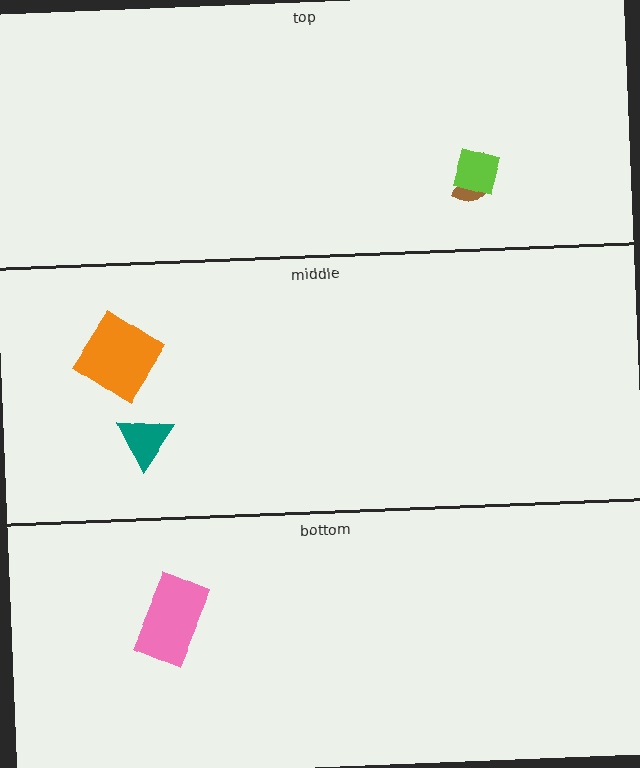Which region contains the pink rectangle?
The bottom region.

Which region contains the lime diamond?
The top region.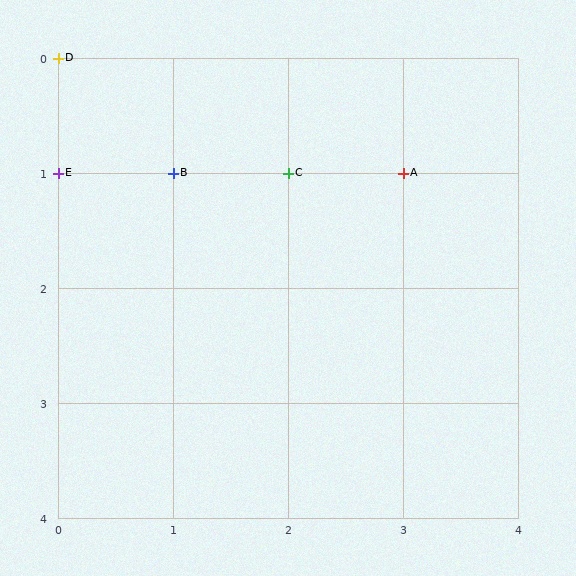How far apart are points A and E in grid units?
Points A and E are 3 columns apart.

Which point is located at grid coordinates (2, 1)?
Point C is at (2, 1).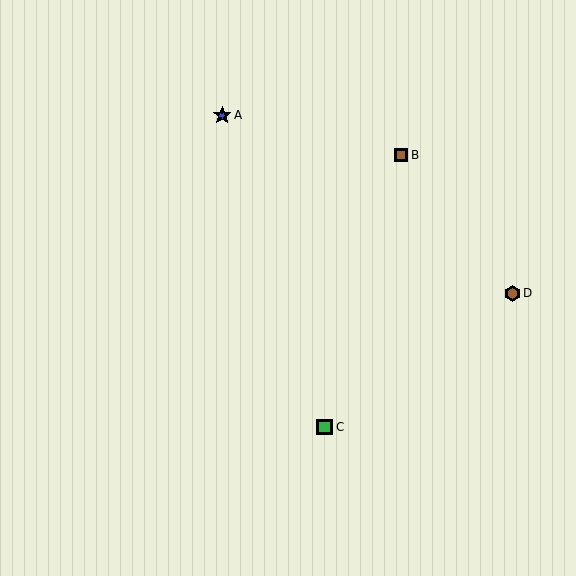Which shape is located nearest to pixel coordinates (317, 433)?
The green square (labeled C) at (325, 427) is nearest to that location.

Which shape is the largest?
The blue star (labeled A) is the largest.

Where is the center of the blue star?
The center of the blue star is at (222, 115).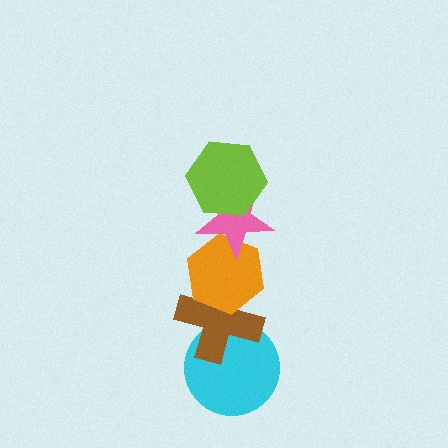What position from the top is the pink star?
The pink star is 2nd from the top.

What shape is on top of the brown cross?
The orange hexagon is on top of the brown cross.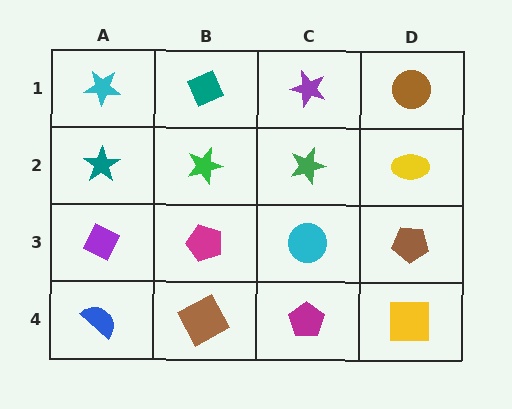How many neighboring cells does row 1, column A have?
2.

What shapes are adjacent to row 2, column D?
A brown circle (row 1, column D), a brown pentagon (row 3, column D), a green star (row 2, column C).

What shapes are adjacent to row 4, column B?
A magenta pentagon (row 3, column B), a blue semicircle (row 4, column A), a magenta pentagon (row 4, column C).